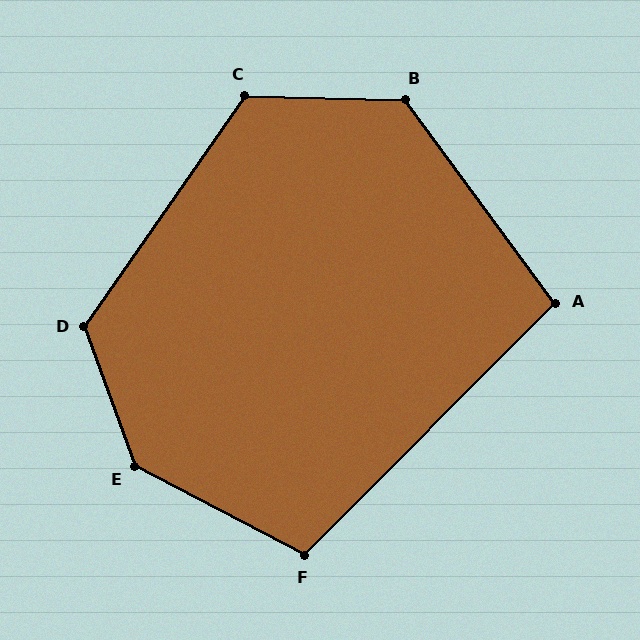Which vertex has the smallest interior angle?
A, at approximately 99 degrees.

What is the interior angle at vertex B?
Approximately 128 degrees (obtuse).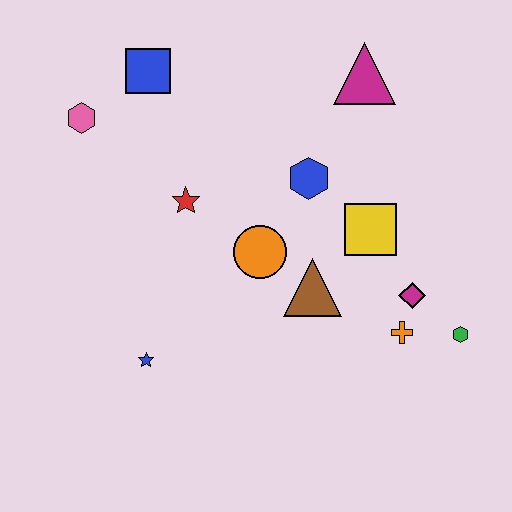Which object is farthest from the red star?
The green hexagon is farthest from the red star.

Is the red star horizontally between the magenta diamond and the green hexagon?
No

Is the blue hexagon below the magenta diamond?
No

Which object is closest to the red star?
The orange circle is closest to the red star.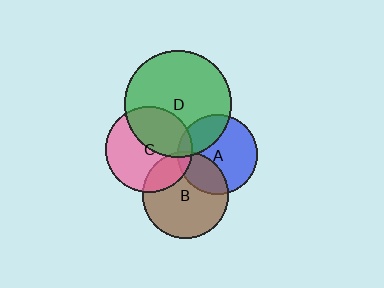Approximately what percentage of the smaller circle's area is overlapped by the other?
Approximately 5%.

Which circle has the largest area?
Circle D (green).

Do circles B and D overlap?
Yes.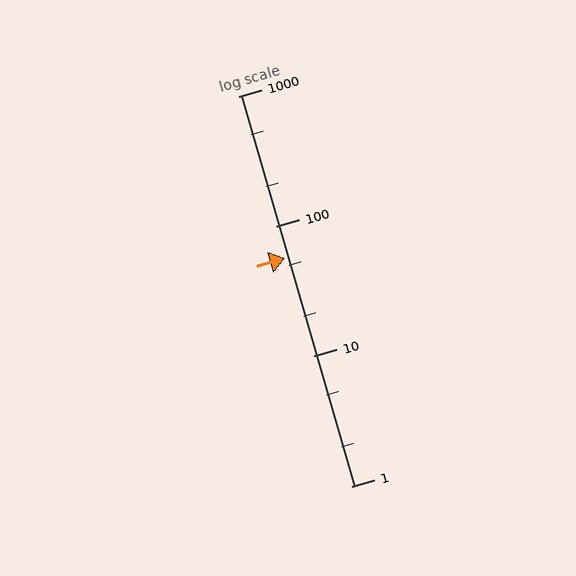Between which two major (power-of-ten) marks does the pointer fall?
The pointer is between 10 and 100.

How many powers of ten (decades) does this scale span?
The scale spans 3 decades, from 1 to 1000.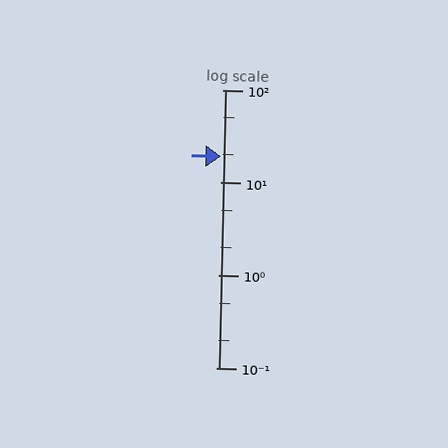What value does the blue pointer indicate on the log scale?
The pointer indicates approximately 19.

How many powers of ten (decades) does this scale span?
The scale spans 3 decades, from 0.1 to 100.